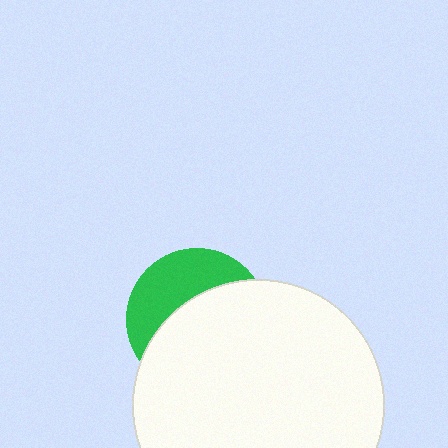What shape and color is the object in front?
The object in front is a white circle.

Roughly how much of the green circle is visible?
A small part of it is visible (roughly 38%).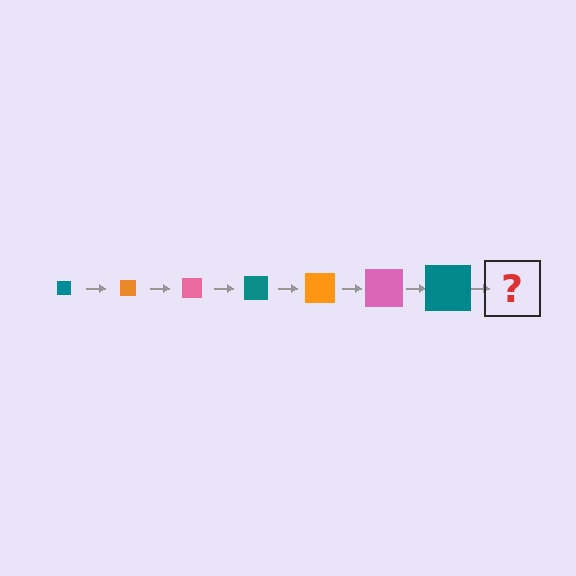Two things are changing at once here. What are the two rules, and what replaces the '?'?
The two rules are that the square grows larger each step and the color cycles through teal, orange, and pink. The '?' should be an orange square, larger than the previous one.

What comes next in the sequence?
The next element should be an orange square, larger than the previous one.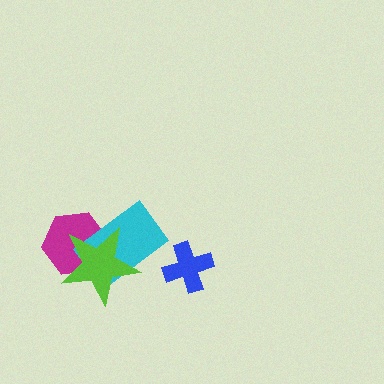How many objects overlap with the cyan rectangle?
2 objects overlap with the cyan rectangle.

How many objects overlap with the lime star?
2 objects overlap with the lime star.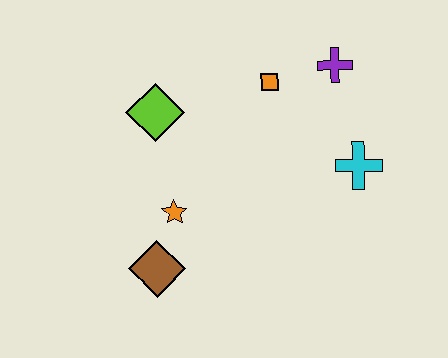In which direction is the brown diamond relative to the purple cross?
The brown diamond is below the purple cross.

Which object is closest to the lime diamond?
The orange star is closest to the lime diamond.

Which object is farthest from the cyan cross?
The brown diamond is farthest from the cyan cross.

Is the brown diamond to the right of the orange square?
No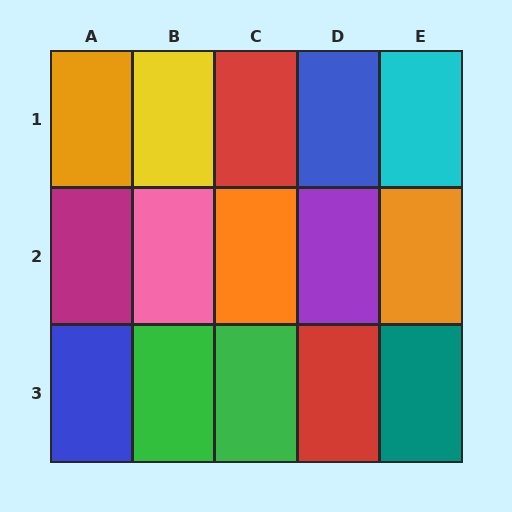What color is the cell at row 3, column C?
Green.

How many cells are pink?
1 cell is pink.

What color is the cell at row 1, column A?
Orange.